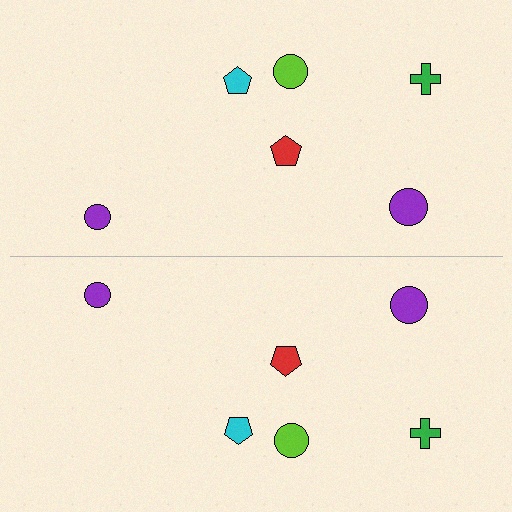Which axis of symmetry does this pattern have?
The pattern has a horizontal axis of symmetry running through the center of the image.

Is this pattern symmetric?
Yes, this pattern has bilateral (reflection) symmetry.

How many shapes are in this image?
There are 12 shapes in this image.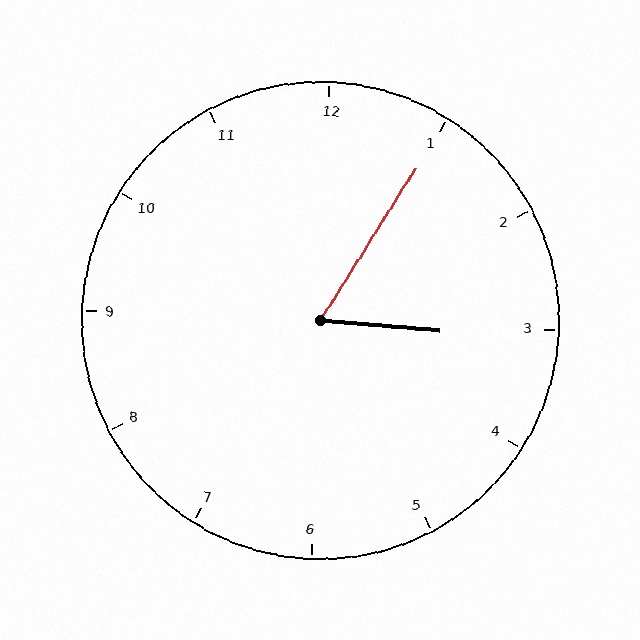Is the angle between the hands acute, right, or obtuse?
It is acute.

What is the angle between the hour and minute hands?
Approximately 62 degrees.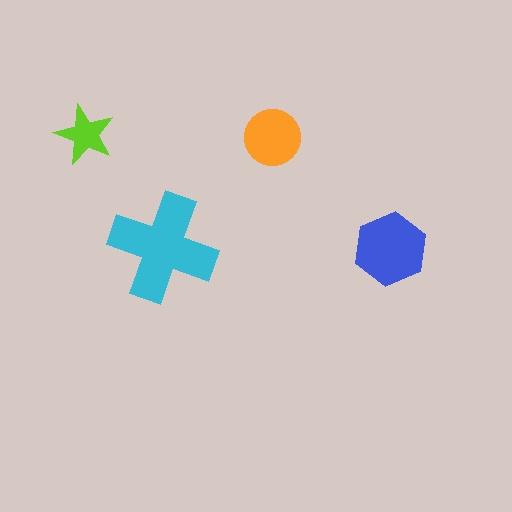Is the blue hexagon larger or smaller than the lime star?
Larger.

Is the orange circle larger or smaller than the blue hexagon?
Smaller.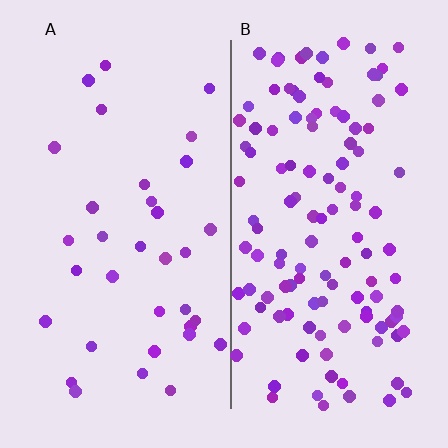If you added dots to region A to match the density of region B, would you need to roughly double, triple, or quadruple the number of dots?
Approximately quadruple.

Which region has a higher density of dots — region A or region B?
B (the right).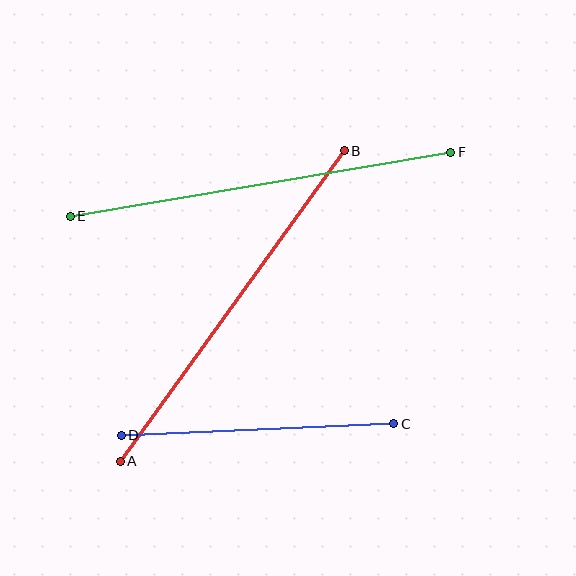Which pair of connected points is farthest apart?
Points E and F are farthest apart.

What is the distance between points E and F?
The distance is approximately 386 pixels.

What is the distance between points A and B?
The distance is approximately 383 pixels.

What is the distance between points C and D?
The distance is approximately 273 pixels.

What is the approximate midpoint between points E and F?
The midpoint is at approximately (260, 184) pixels.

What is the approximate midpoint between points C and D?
The midpoint is at approximately (257, 429) pixels.